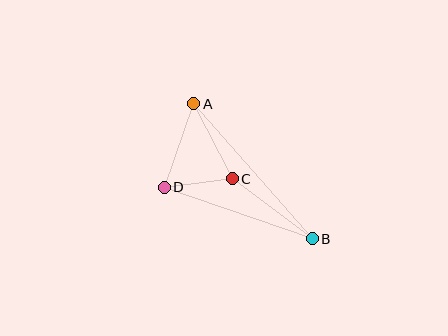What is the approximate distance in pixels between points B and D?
The distance between B and D is approximately 157 pixels.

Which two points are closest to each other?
Points C and D are closest to each other.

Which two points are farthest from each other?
Points A and B are farthest from each other.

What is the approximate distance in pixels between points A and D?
The distance between A and D is approximately 88 pixels.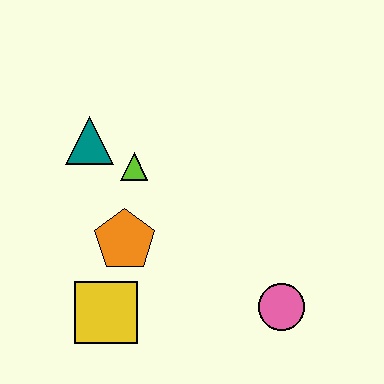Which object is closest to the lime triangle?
The teal triangle is closest to the lime triangle.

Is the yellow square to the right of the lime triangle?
No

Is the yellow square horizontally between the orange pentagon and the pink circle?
No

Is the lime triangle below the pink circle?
No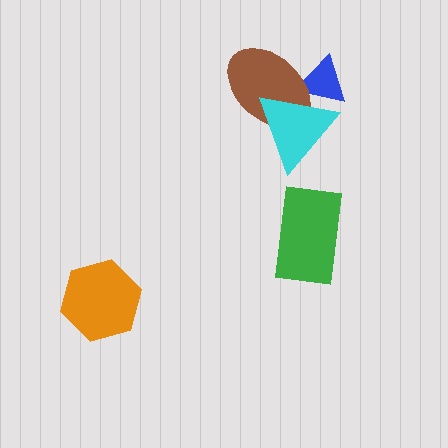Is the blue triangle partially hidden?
Yes, it is partially covered by another shape.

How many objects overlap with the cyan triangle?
2 objects overlap with the cyan triangle.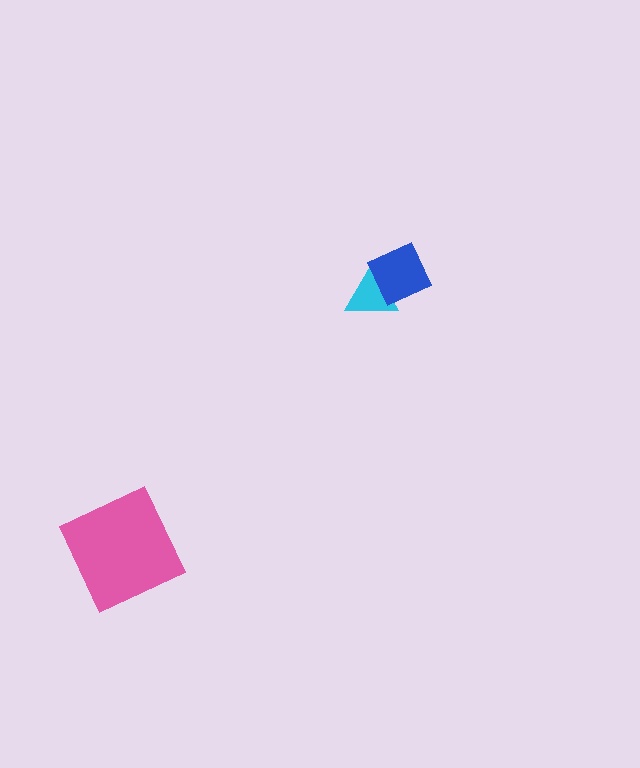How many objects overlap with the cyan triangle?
1 object overlaps with the cyan triangle.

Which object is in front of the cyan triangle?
The blue diamond is in front of the cyan triangle.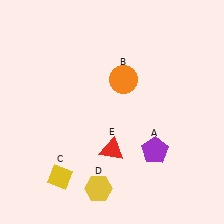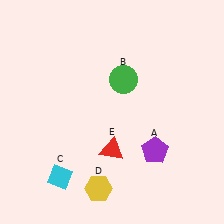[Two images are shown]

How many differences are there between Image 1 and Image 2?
There are 2 differences between the two images.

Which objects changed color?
B changed from orange to green. C changed from yellow to cyan.